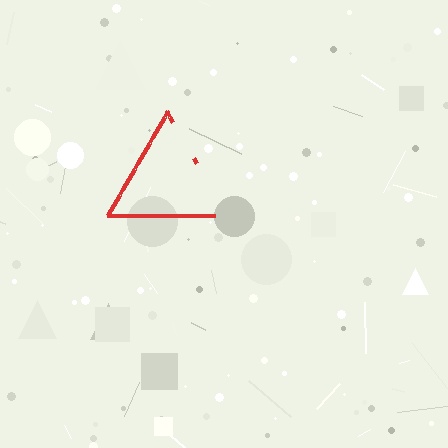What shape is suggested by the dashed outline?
The dashed outline suggests a triangle.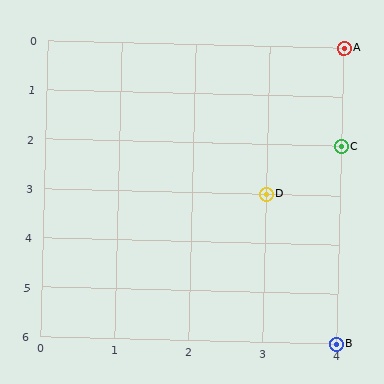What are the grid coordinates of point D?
Point D is at grid coordinates (3, 3).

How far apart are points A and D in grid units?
Points A and D are 1 column and 3 rows apart (about 3.2 grid units diagonally).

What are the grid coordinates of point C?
Point C is at grid coordinates (4, 2).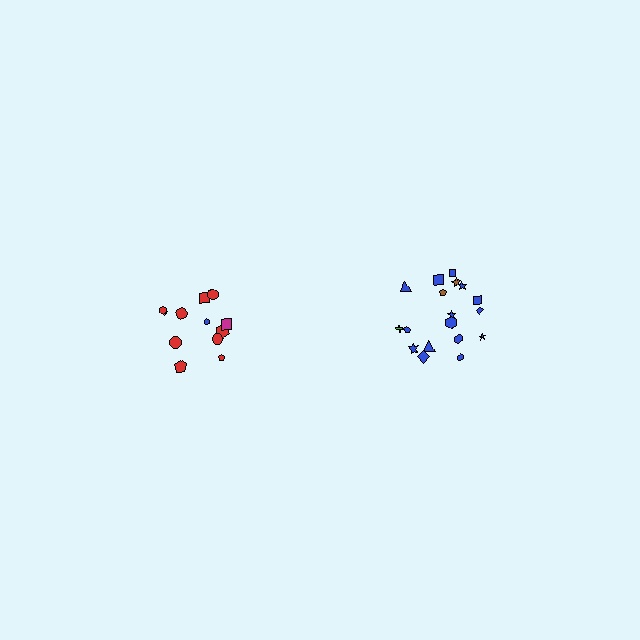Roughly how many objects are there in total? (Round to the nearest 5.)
Roughly 30 objects in total.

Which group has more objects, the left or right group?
The right group.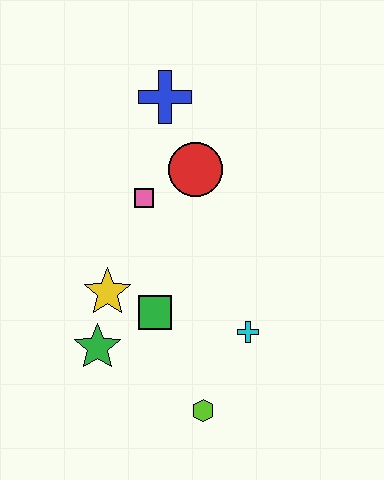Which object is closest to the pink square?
The red circle is closest to the pink square.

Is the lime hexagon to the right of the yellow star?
Yes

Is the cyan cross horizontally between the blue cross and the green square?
No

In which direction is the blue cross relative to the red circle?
The blue cross is above the red circle.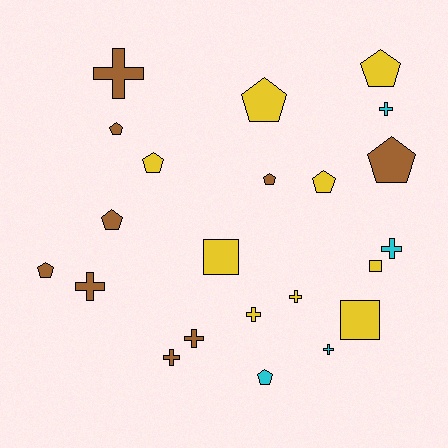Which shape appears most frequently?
Pentagon, with 10 objects.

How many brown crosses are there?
There are 4 brown crosses.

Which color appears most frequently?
Yellow, with 9 objects.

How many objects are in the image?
There are 22 objects.